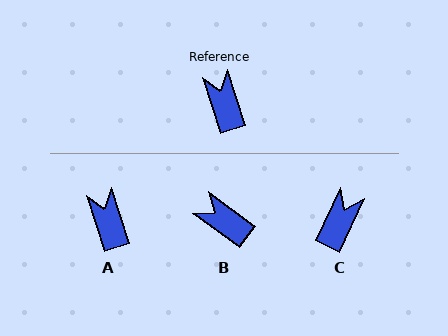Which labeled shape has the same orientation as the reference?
A.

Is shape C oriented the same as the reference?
No, it is off by about 43 degrees.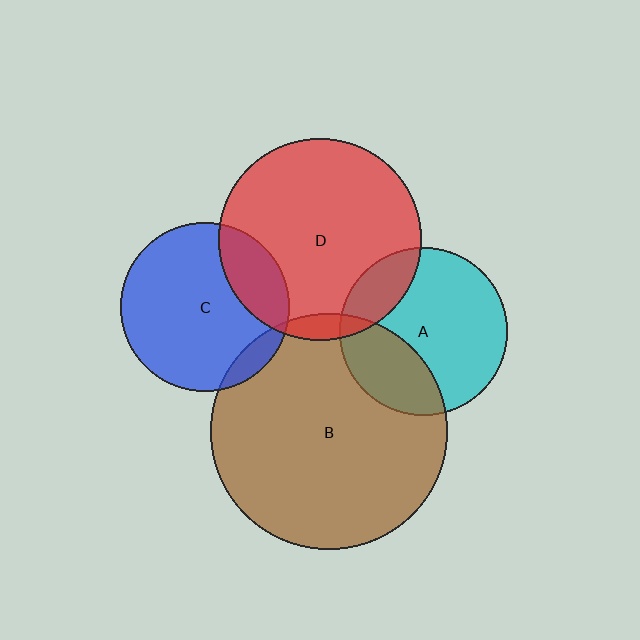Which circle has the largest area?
Circle B (brown).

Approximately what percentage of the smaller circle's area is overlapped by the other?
Approximately 30%.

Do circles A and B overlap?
Yes.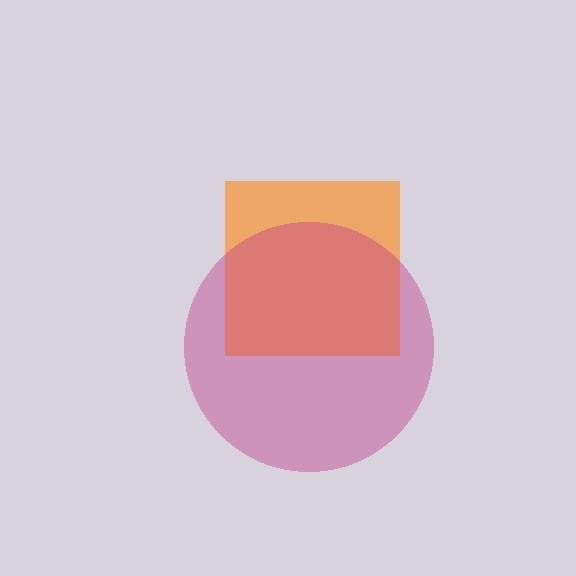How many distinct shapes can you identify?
There are 2 distinct shapes: an orange square, a magenta circle.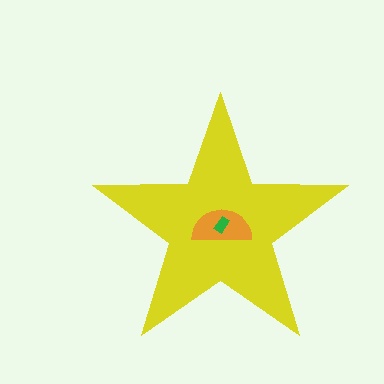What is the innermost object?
The green rectangle.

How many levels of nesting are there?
3.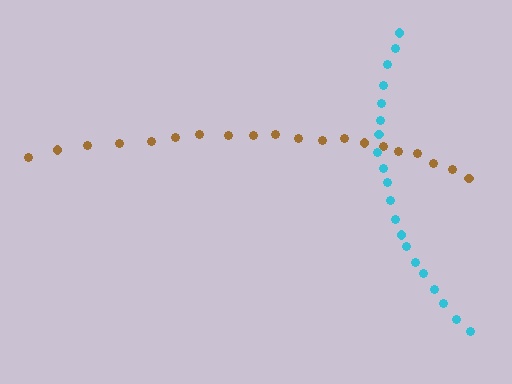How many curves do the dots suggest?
There are 2 distinct paths.